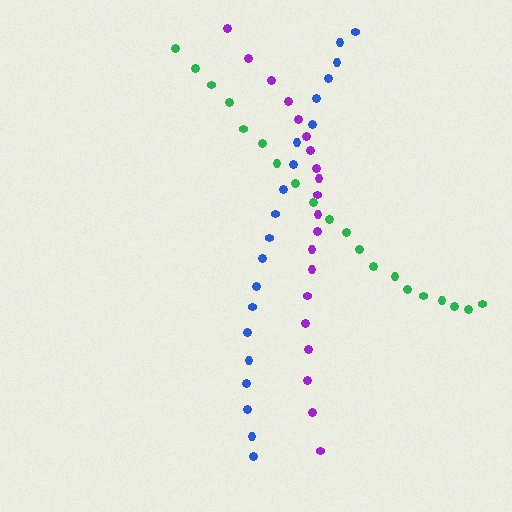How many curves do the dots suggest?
There are 3 distinct paths.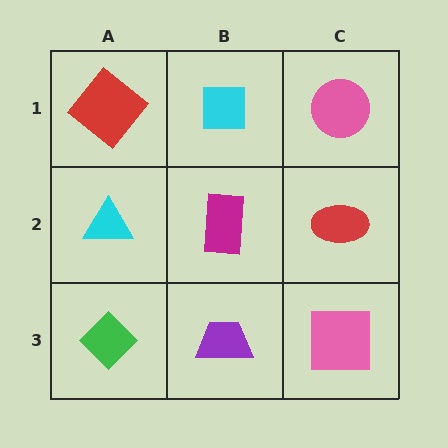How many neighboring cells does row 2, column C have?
3.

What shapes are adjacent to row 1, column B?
A magenta rectangle (row 2, column B), a red diamond (row 1, column A), a pink circle (row 1, column C).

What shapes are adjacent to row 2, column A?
A red diamond (row 1, column A), a green diamond (row 3, column A), a magenta rectangle (row 2, column B).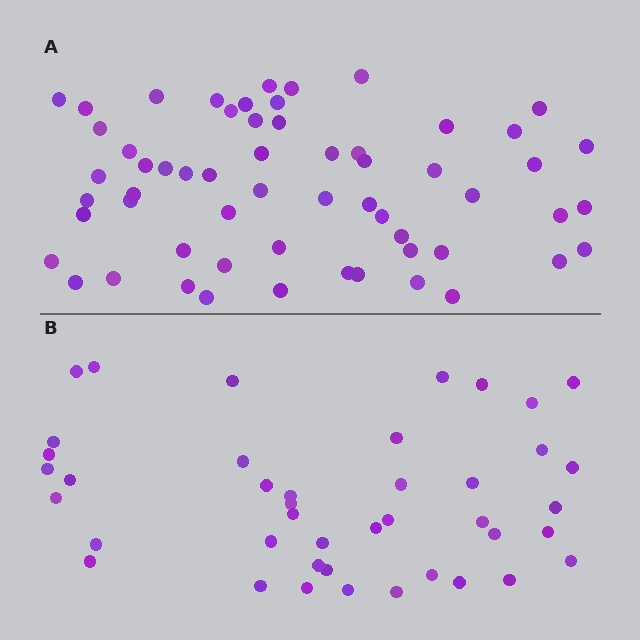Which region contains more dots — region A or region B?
Region A (the top region) has more dots.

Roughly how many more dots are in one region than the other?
Region A has approximately 15 more dots than region B.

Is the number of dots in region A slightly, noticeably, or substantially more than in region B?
Region A has noticeably more, but not dramatically so. The ratio is roughly 1.4 to 1.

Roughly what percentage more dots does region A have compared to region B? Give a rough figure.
About 40% more.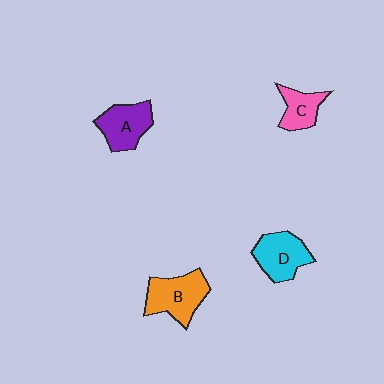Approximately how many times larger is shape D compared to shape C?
Approximately 1.4 times.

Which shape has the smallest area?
Shape C (pink).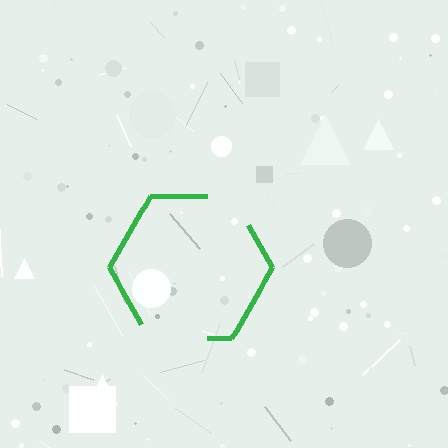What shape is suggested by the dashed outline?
The dashed outline suggests a hexagon.